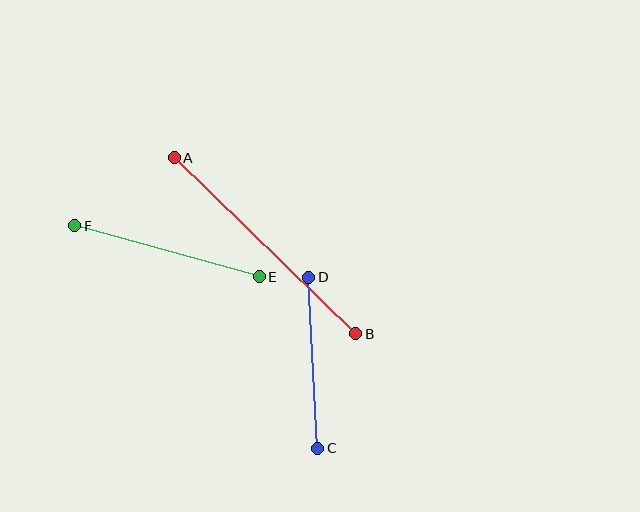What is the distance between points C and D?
The distance is approximately 171 pixels.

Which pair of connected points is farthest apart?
Points A and B are farthest apart.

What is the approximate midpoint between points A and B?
The midpoint is at approximately (265, 246) pixels.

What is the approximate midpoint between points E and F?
The midpoint is at approximately (167, 251) pixels.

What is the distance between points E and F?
The distance is approximately 192 pixels.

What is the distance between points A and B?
The distance is approximately 253 pixels.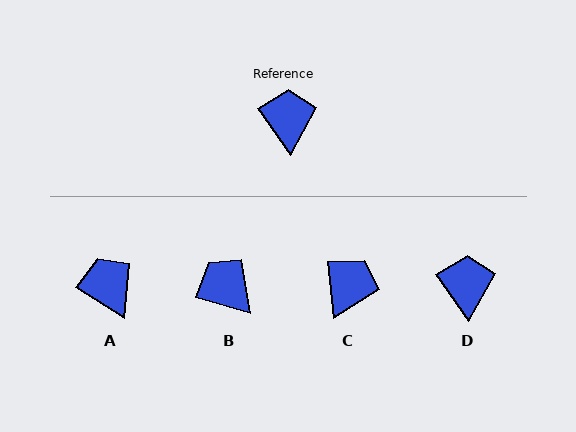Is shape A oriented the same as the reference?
No, it is off by about 23 degrees.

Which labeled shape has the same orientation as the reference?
D.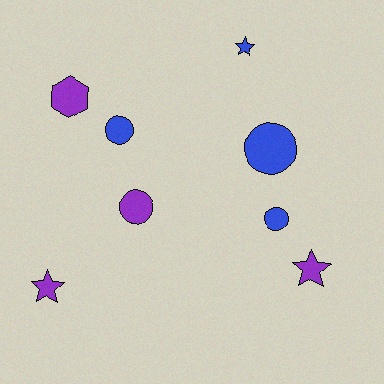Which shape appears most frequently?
Circle, with 4 objects.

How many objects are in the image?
There are 8 objects.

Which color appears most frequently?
Blue, with 4 objects.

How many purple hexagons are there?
There is 1 purple hexagon.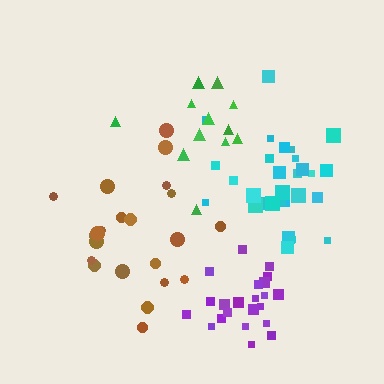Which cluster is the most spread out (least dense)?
Green.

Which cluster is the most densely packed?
Purple.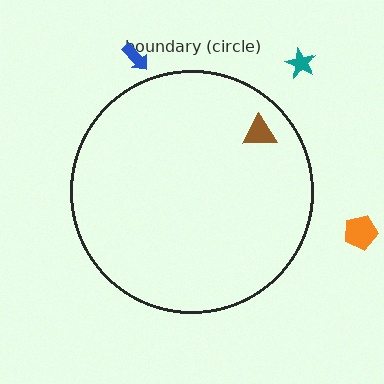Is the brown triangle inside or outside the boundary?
Inside.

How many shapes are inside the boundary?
1 inside, 3 outside.